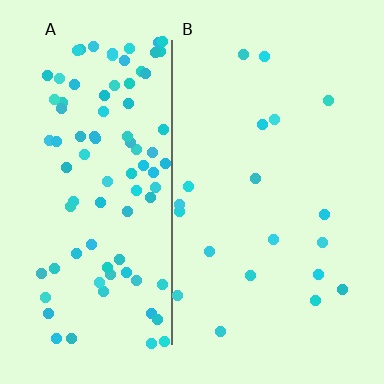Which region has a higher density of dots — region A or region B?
A (the left).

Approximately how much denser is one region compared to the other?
Approximately 4.7× — region A over region B.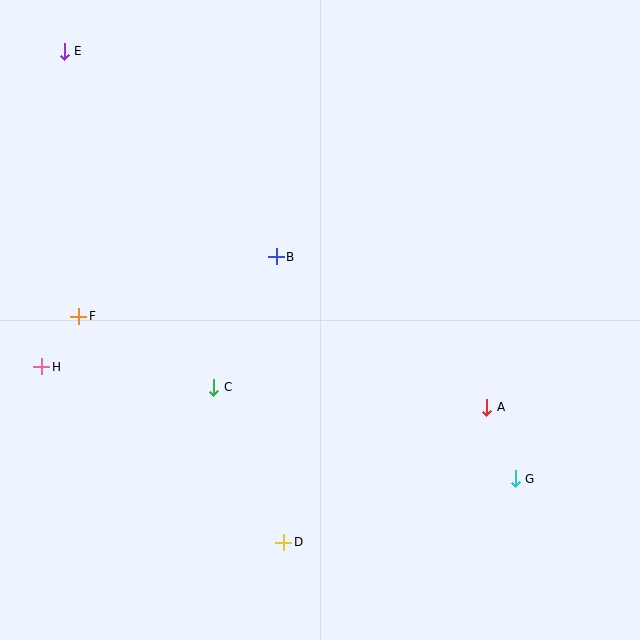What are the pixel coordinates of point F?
Point F is at (79, 316).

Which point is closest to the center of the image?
Point B at (276, 257) is closest to the center.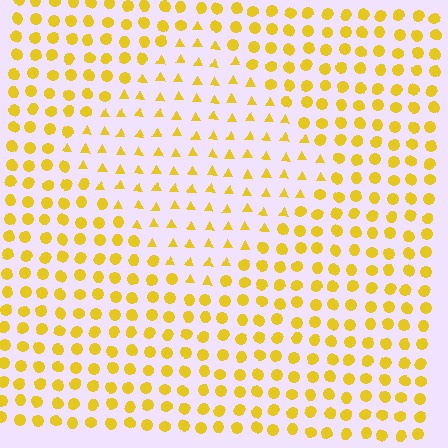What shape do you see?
I see a diamond.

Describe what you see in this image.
The image is filled with small yellow elements arranged in a uniform grid. A diamond-shaped region contains triangles, while the surrounding area contains circles. The boundary is defined purely by the change in element shape.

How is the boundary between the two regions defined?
The boundary is defined by a change in element shape: triangles inside vs. circles outside. All elements share the same color and spacing.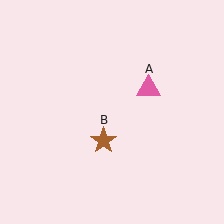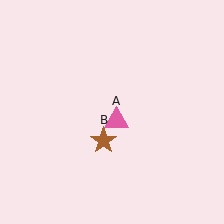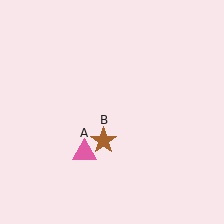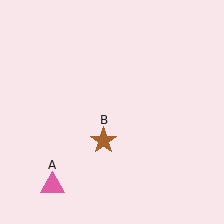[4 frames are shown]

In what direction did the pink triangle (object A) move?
The pink triangle (object A) moved down and to the left.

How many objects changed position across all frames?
1 object changed position: pink triangle (object A).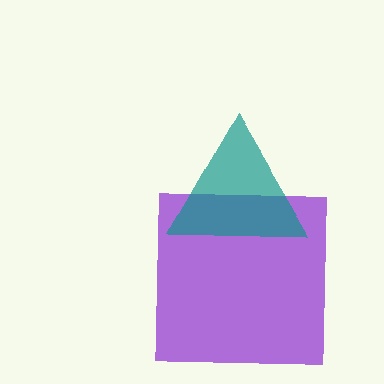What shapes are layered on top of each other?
The layered shapes are: a purple square, a teal triangle.